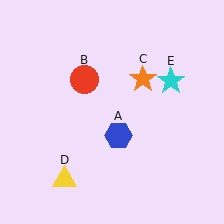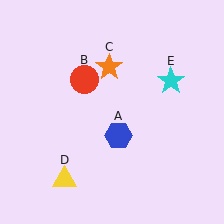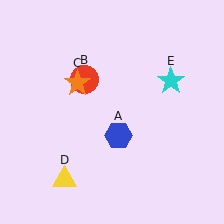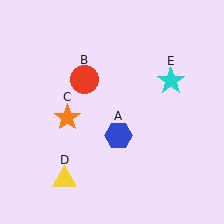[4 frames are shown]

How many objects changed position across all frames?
1 object changed position: orange star (object C).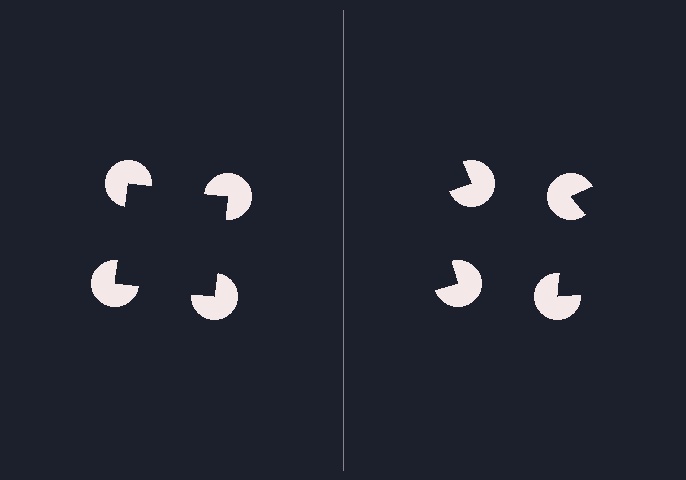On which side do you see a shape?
An illusory square appears on the left side. On the right side the wedge cuts are rotated, so no coherent shape forms.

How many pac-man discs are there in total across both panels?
8 — 4 on each side.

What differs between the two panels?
The pac-man discs are positioned identically on both sides; only the wedge orientations differ. On the left they align to a square; on the right they are misaligned.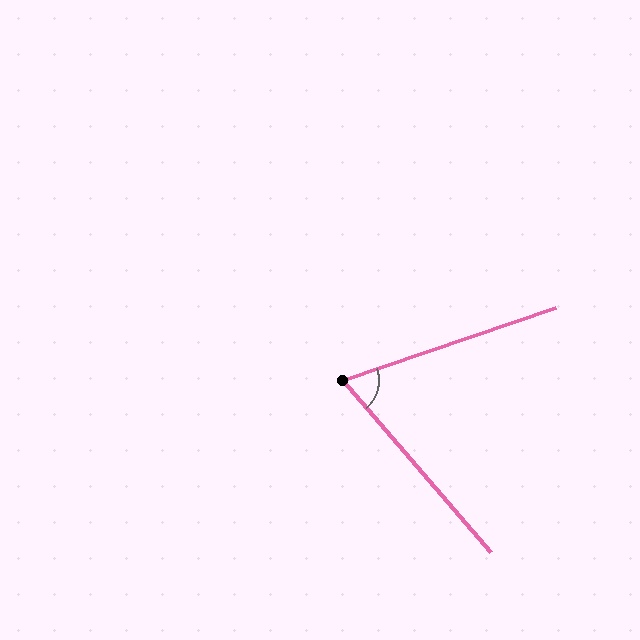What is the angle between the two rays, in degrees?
Approximately 68 degrees.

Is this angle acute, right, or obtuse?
It is acute.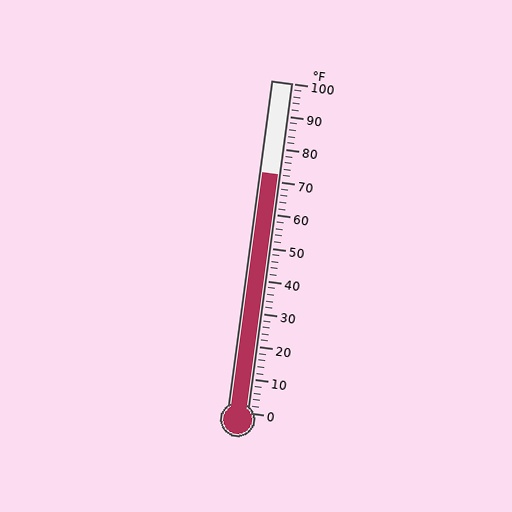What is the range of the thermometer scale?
The thermometer scale ranges from 0°F to 100°F.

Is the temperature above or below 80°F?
The temperature is below 80°F.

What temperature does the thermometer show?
The thermometer shows approximately 72°F.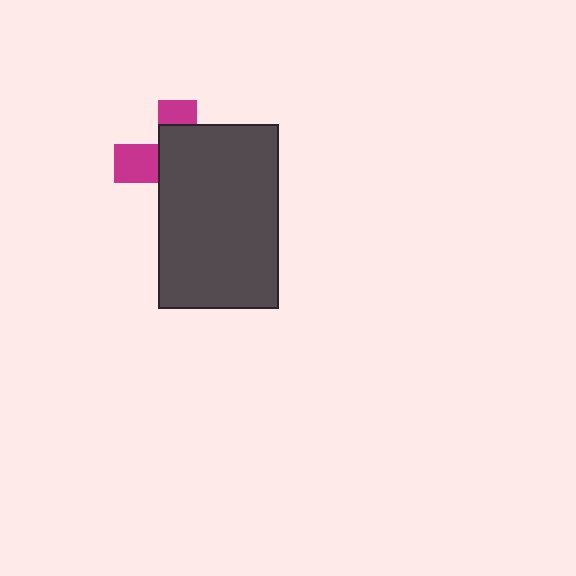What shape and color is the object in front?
The object in front is a dark gray rectangle.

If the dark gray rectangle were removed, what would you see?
You would see the complete magenta cross.